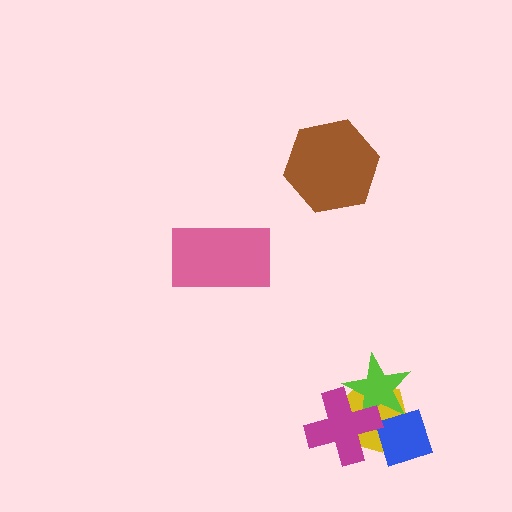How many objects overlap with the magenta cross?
3 objects overlap with the magenta cross.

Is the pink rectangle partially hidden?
No, no other shape covers it.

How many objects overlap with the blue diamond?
3 objects overlap with the blue diamond.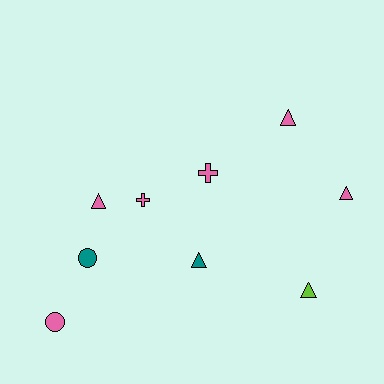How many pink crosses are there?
There are 2 pink crosses.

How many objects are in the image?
There are 9 objects.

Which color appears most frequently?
Pink, with 6 objects.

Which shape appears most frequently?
Triangle, with 5 objects.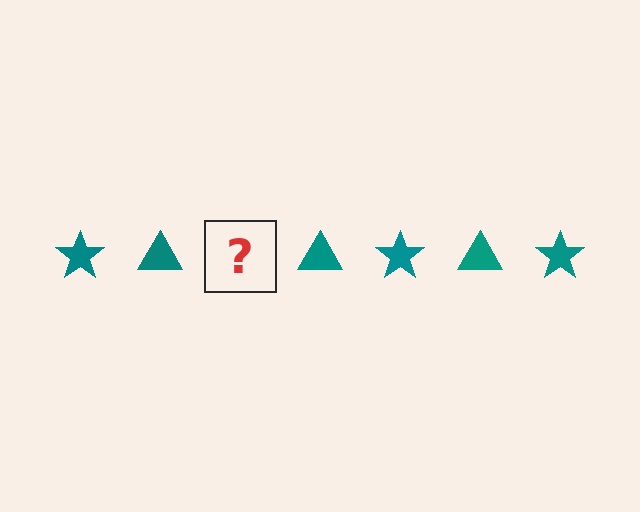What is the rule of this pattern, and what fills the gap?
The rule is that the pattern cycles through star, triangle shapes in teal. The gap should be filled with a teal star.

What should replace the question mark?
The question mark should be replaced with a teal star.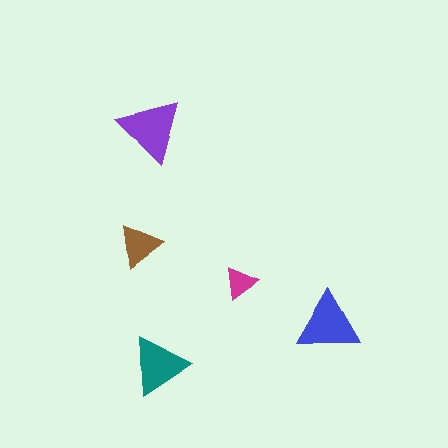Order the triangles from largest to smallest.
the purple one, the blue one, the teal one, the brown one, the magenta one.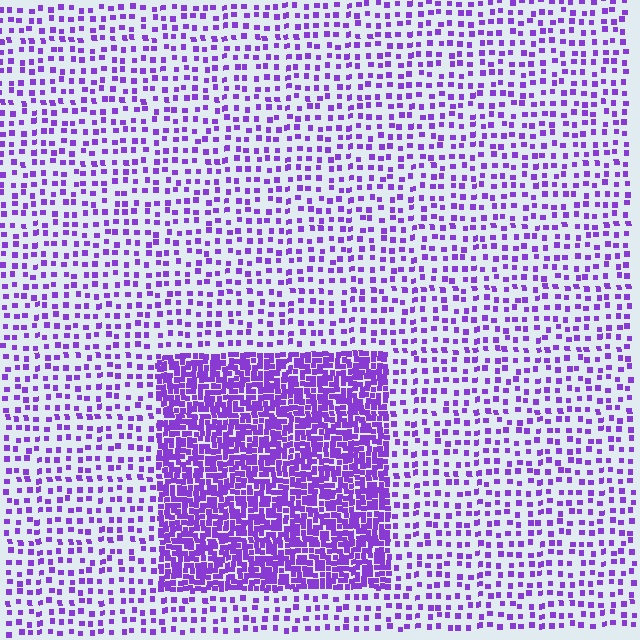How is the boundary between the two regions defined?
The boundary is defined by a change in element density (approximately 2.9x ratio). All elements are the same color, size, and shape.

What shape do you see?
I see a rectangle.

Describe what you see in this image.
The image contains small purple elements arranged at two different densities. A rectangle-shaped region is visible where the elements are more densely packed than the surrounding area.